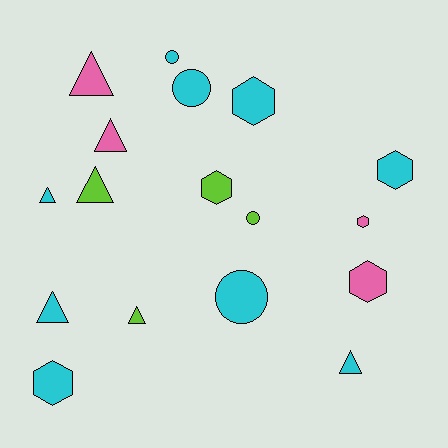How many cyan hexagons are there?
There are 3 cyan hexagons.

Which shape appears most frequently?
Triangle, with 7 objects.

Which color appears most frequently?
Cyan, with 9 objects.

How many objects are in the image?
There are 17 objects.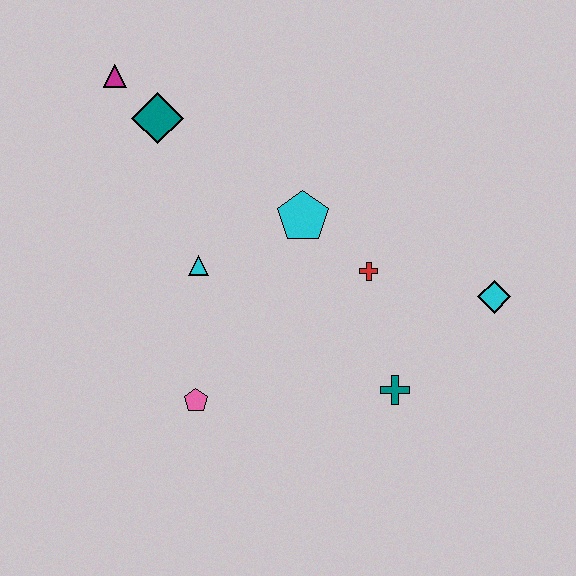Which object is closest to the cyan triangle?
The cyan pentagon is closest to the cyan triangle.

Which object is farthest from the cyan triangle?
The cyan diamond is farthest from the cyan triangle.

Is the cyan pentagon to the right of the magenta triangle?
Yes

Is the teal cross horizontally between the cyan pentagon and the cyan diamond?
Yes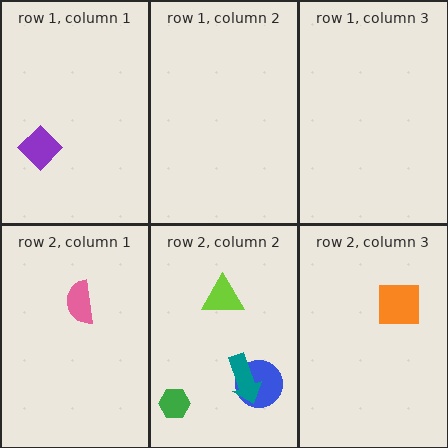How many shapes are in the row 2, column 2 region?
4.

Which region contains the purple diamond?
The row 1, column 1 region.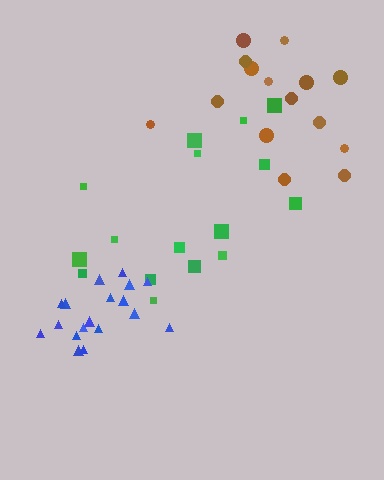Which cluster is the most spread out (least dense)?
Green.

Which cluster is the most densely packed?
Blue.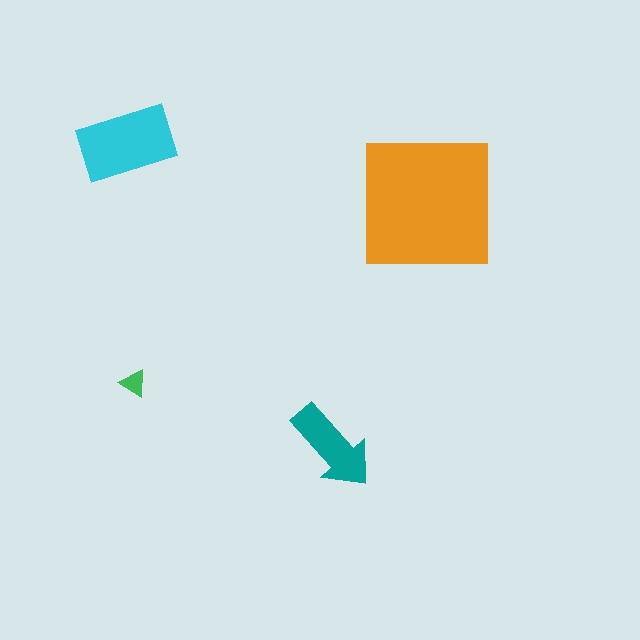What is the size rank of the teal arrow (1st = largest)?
3rd.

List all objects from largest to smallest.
The orange square, the cyan rectangle, the teal arrow, the green triangle.